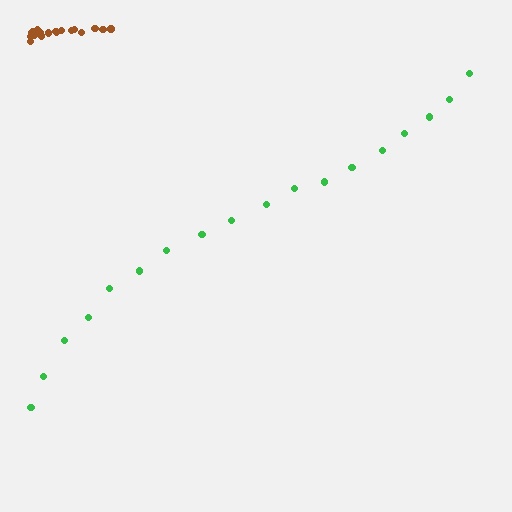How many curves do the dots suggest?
There are 2 distinct paths.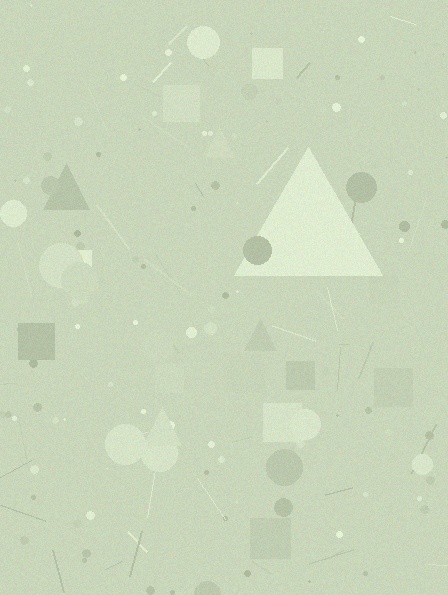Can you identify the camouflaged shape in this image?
The camouflaged shape is a triangle.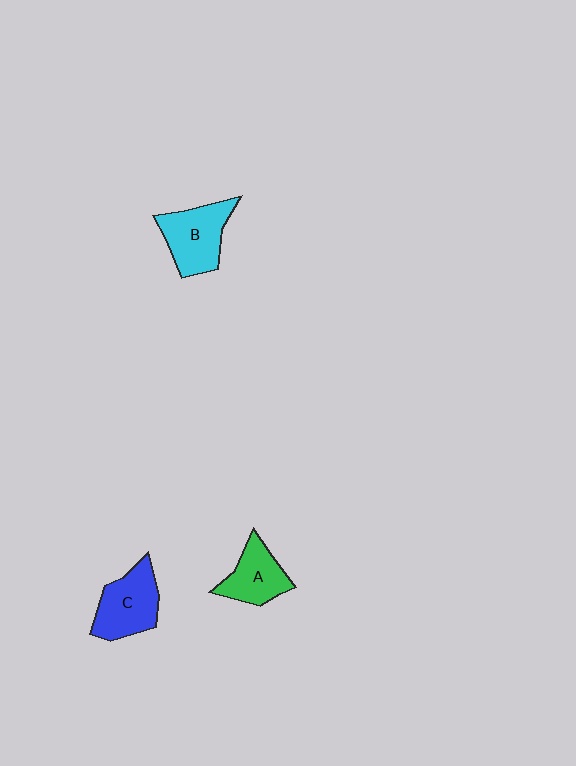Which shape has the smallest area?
Shape A (green).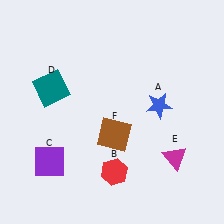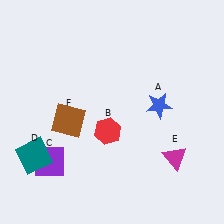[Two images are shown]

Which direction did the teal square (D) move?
The teal square (D) moved down.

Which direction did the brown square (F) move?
The brown square (F) moved left.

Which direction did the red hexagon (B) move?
The red hexagon (B) moved up.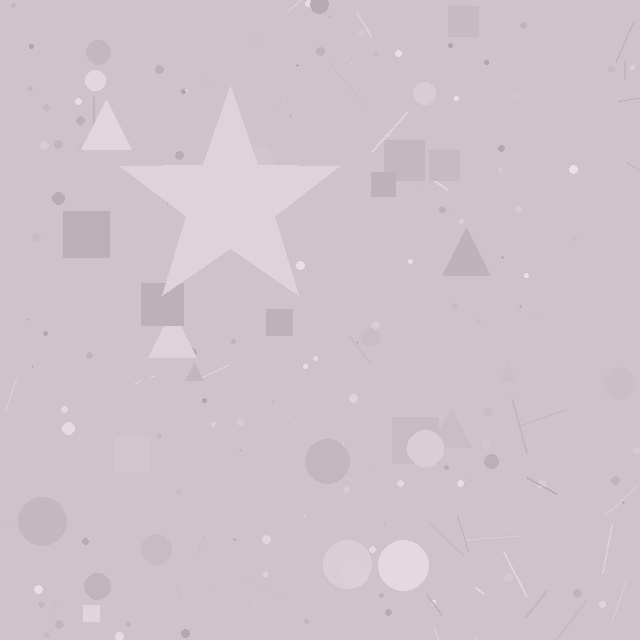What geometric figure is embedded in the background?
A star is embedded in the background.